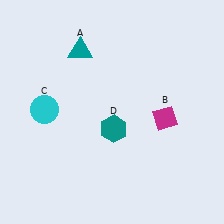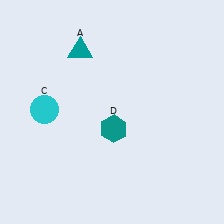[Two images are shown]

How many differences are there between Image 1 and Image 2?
There is 1 difference between the two images.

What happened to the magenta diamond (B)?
The magenta diamond (B) was removed in Image 2. It was in the bottom-right area of Image 1.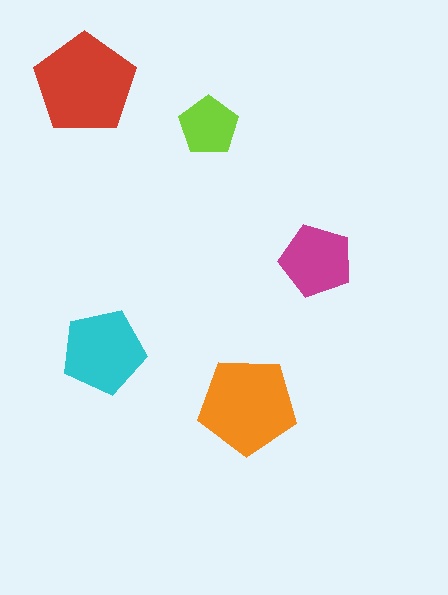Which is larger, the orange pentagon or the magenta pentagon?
The orange one.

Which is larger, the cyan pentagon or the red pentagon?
The red one.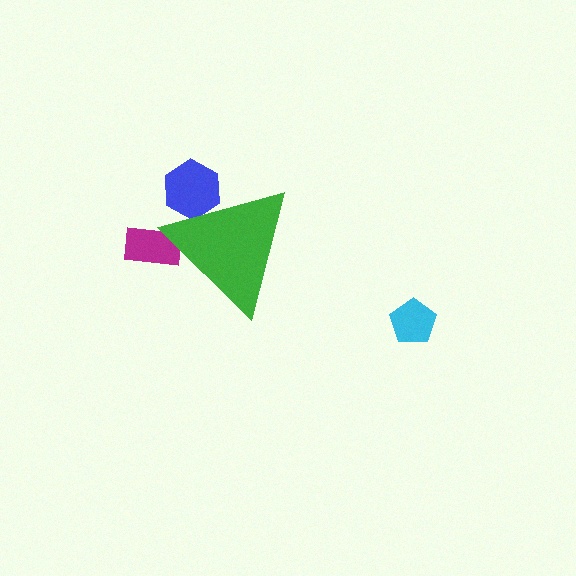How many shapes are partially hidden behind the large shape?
2 shapes are partially hidden.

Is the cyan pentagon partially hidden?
No, the cyan pentagon is fully visible.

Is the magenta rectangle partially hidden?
Yes, the magenta rectangle is partially hidden behind the green triangle.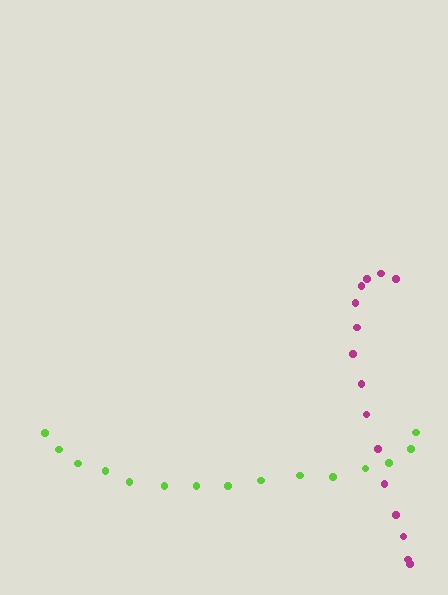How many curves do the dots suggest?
There are 2 distinct paths.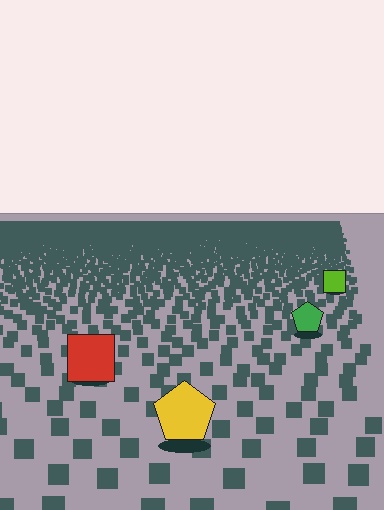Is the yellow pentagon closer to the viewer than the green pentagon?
Yes. The yellow pentagon is closer — you can tell from the texture gradient: the ground texture is coarser near it.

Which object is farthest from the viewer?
The lime square is farthest from the viewer. It appears smaller and the ground texture around it is denser.